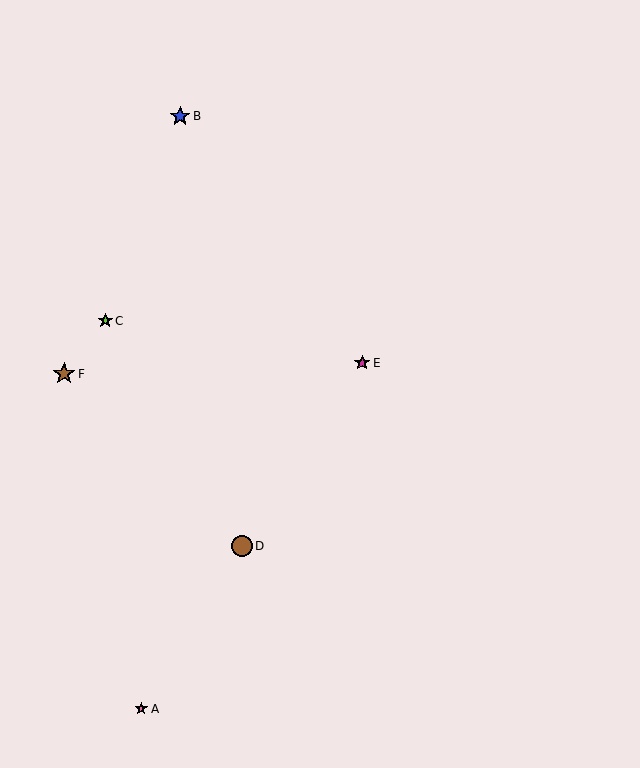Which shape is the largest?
The brown star (labeled F) is the largest.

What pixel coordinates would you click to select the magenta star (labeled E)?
Click at (362, 363) to select the magenta star E.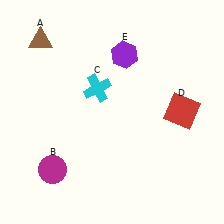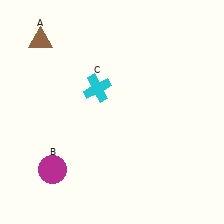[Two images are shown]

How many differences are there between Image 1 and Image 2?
There are 2 differences between the two images.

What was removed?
The red square (D), the purple hexagon (E) were removed in Image 2.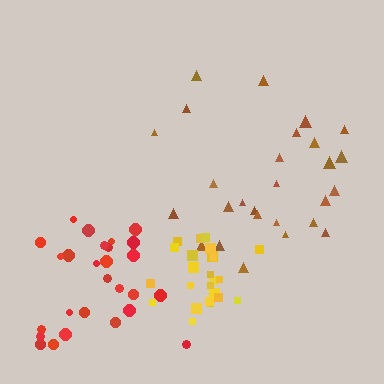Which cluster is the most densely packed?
Yellow.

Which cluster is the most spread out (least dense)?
Brown.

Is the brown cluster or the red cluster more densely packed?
Red.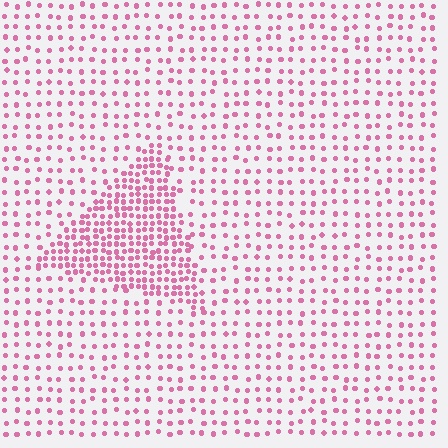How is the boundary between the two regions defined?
The boundary is defined by a change in element density (approximately 2.4x ratio). All elements are the same color, size, and shape.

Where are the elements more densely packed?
The elements are more densely packed inside the triangle boundary.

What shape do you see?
I see a triangle.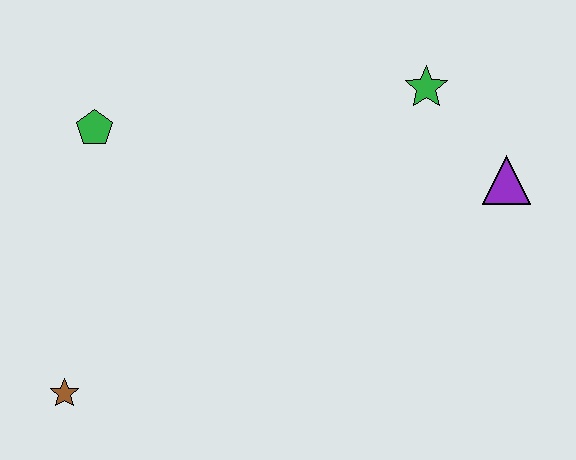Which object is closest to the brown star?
The green pentagon is closest to the brown star.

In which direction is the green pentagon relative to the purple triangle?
The green pentagon is to the left of the purple triangle.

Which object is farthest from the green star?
The brown star is farthest from the green star.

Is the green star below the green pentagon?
No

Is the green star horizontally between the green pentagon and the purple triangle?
Yes